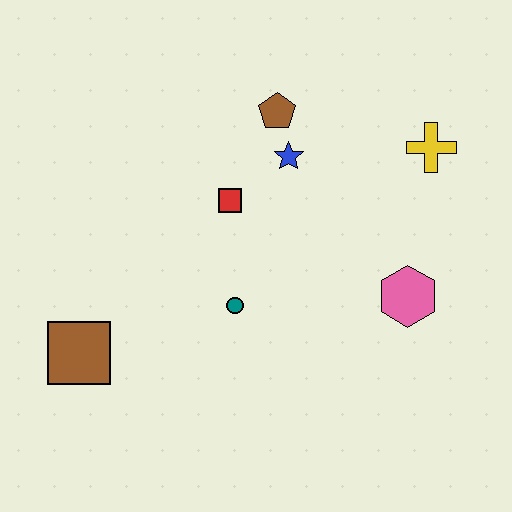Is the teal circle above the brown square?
Yes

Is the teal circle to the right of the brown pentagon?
No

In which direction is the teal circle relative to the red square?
The teal circle is below the red square.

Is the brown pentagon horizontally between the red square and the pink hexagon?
Yes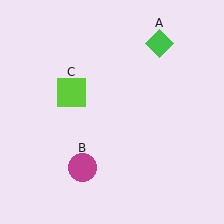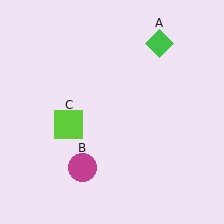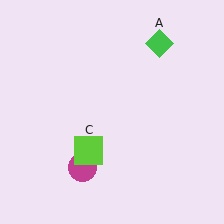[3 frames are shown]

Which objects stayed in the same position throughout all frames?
Green diamond (object A) and magenta circle (object B) remained stationary.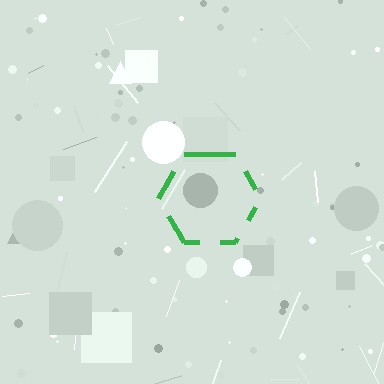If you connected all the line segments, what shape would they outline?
They would outline a hexagon.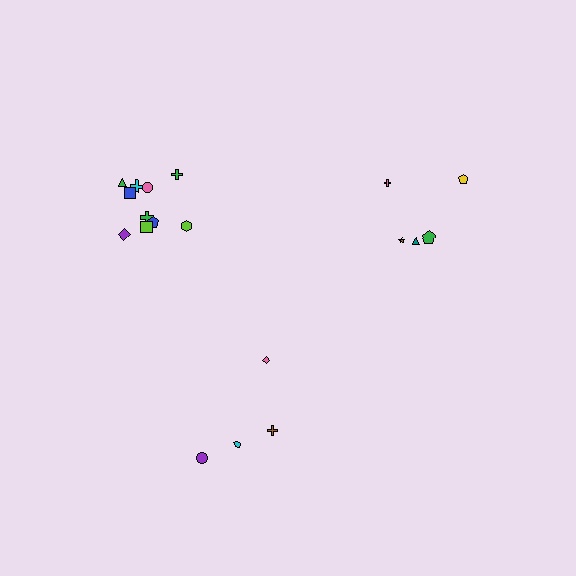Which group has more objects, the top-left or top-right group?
The top-left group.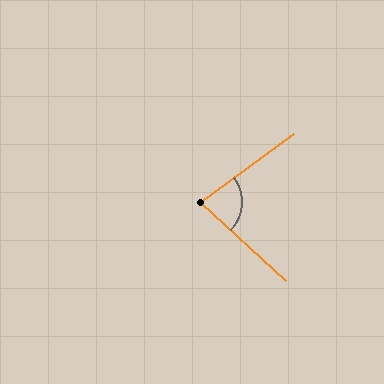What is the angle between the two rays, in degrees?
Approximately 79 degrees.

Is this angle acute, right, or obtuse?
It is acute.